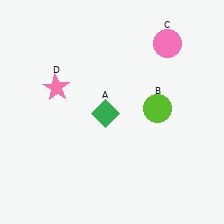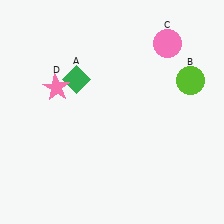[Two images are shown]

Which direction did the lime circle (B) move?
The lime circle (B) moved right.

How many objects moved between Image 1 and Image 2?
2 objects moved between the two images.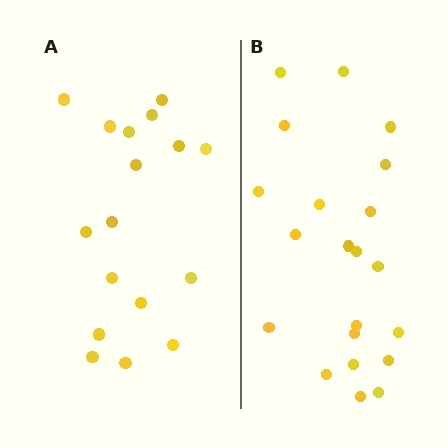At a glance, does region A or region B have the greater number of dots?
Region B (the right region) has more dots.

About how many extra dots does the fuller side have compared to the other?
Region B has about 4 more dots than region A.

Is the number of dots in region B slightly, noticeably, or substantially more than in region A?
Region B has only slightly more — the two regions are fairly close. The ratio is roughly 1.2 to 1.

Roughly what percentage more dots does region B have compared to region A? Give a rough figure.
About 25% more.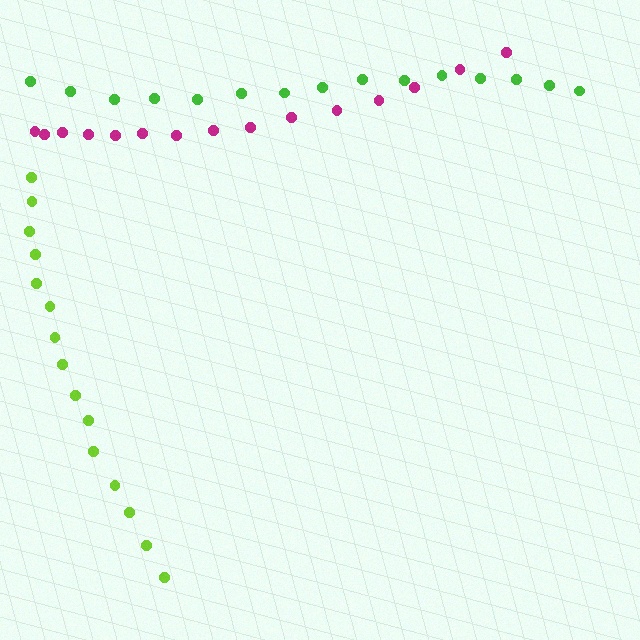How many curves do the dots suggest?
There are 3 distinct paths.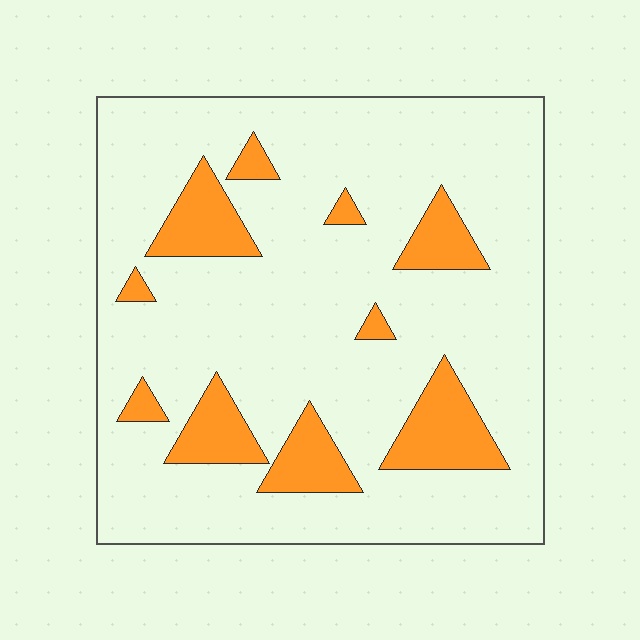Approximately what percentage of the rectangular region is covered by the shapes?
Approximately 15%.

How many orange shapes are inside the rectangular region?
10.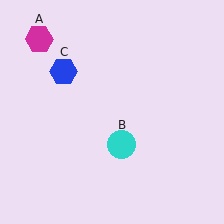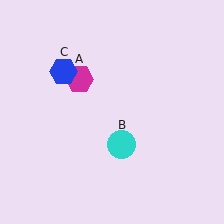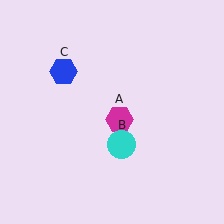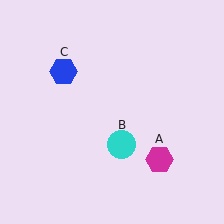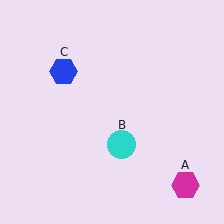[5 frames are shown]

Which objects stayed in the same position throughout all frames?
Cyan circle (object B) and blue hexagon (object C) remained stationary.